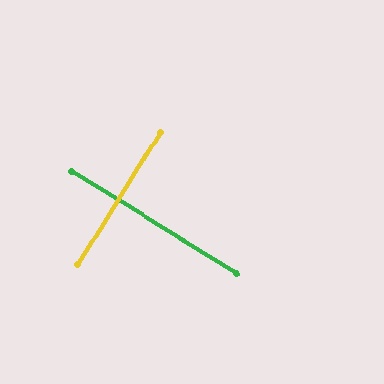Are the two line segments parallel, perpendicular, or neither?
Perpendicular — they meet at approximately 90°.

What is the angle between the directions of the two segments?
Approximately 90 degrees.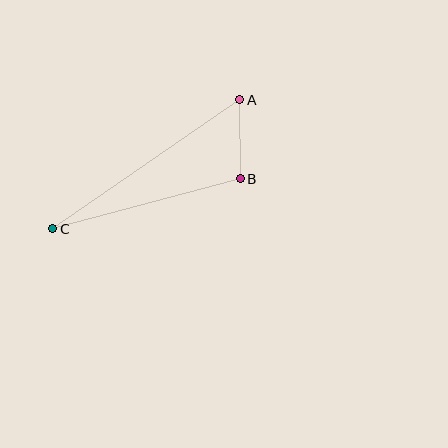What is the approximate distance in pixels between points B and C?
The distance between B and C is approximately 194 pixels.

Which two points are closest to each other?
Points A and B are closest to each other.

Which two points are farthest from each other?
Points A and C are farthest from each other.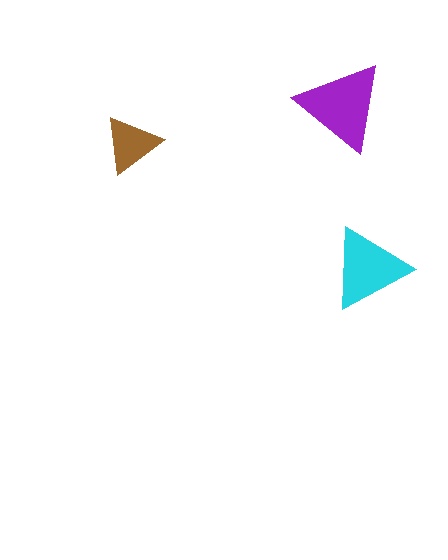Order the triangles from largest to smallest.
the purple one, the cyan one, the brown one.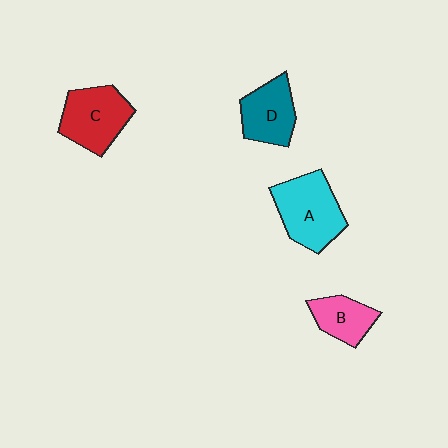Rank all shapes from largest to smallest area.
From largest to smallest: A (cyan), C (red), D (teal), B (pink).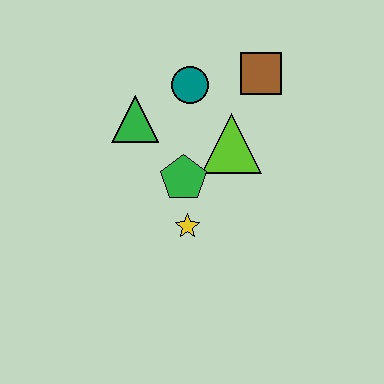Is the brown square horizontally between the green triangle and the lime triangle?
No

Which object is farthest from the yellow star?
The brown square is farthest from the yellow star.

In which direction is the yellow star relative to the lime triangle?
The yellow star is below the lime triangle.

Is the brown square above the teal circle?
Yes